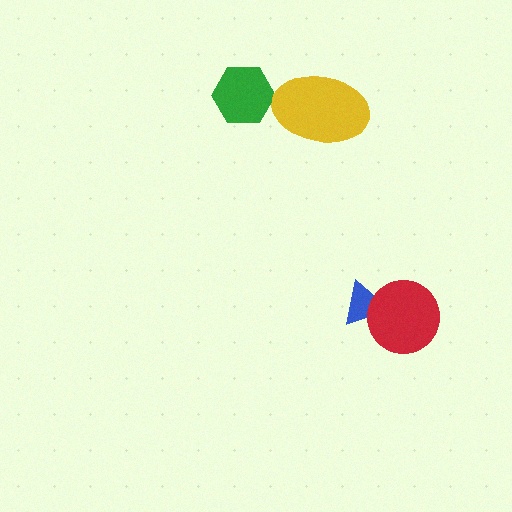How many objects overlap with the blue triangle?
1 object overlaps with the blue triangle.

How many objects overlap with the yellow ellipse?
0 objects overlap with the yellow ellipse.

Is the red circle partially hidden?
No, no other shape covers it.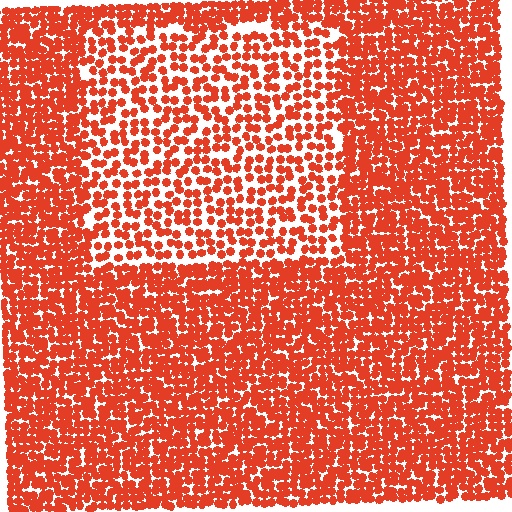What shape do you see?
I see a rectangle.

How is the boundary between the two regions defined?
The boundary is defined by a change in element density (approximately 1.8x ratio). All elements are the same color, size, and shape.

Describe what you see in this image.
The image contains small red elements arranged at two different densities. A rectangle-shaped region is visible where the elements are less densely packed than the surrounding area.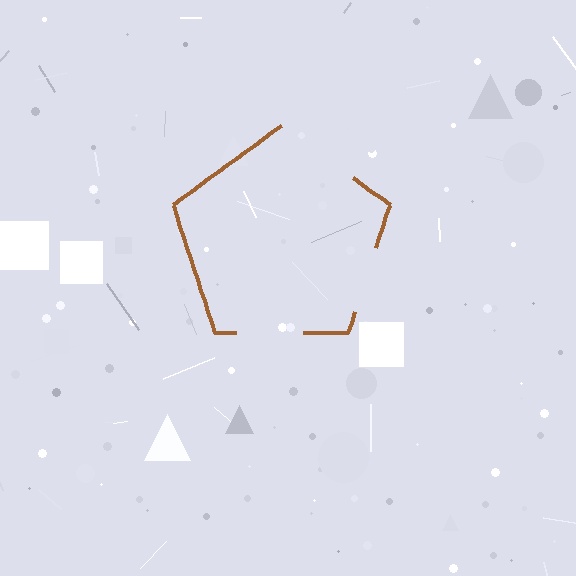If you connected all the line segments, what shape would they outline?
They would outline a pentagon.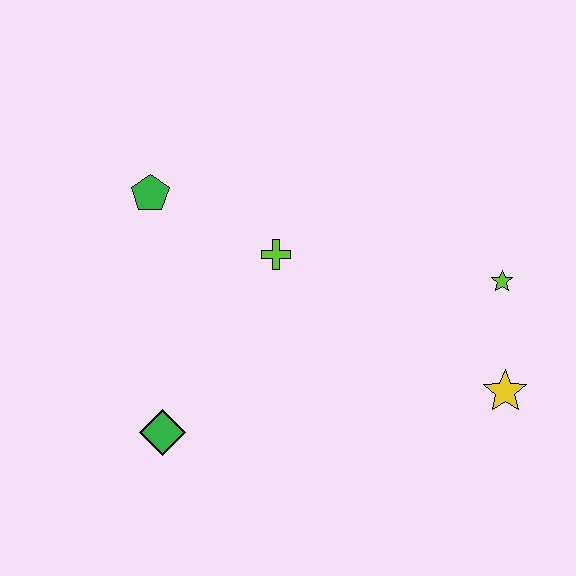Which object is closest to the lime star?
The yellow star is closest to the lime star.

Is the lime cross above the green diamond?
Yes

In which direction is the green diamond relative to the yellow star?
The green diamond is to the left of the yellow star.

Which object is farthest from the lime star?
The green diamond is farthest from the lime star.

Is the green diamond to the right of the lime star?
No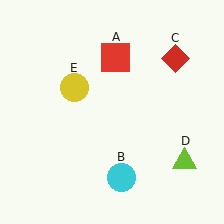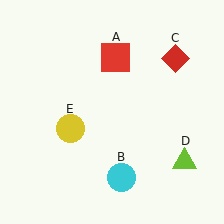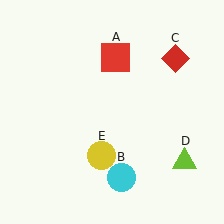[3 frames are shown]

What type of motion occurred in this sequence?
The yellow circle (object E) rotated counterclockwise around the center of the scene.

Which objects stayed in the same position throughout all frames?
Red square (object A) and cyan circle (object B) and red diamond (object C) and lime triangle (object D) remained stationary.